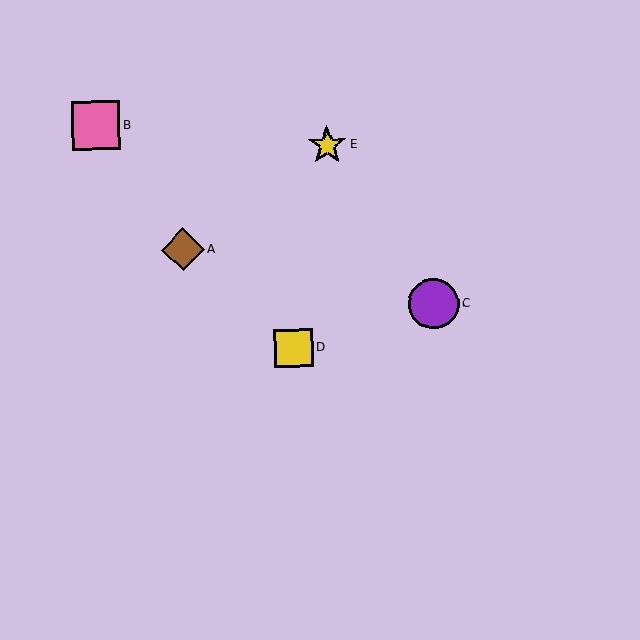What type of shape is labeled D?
Shape D is a yellow square.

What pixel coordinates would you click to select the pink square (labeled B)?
Click at (96, 126) to select the pink square B.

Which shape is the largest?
The purple circle (labeled C) is the largest.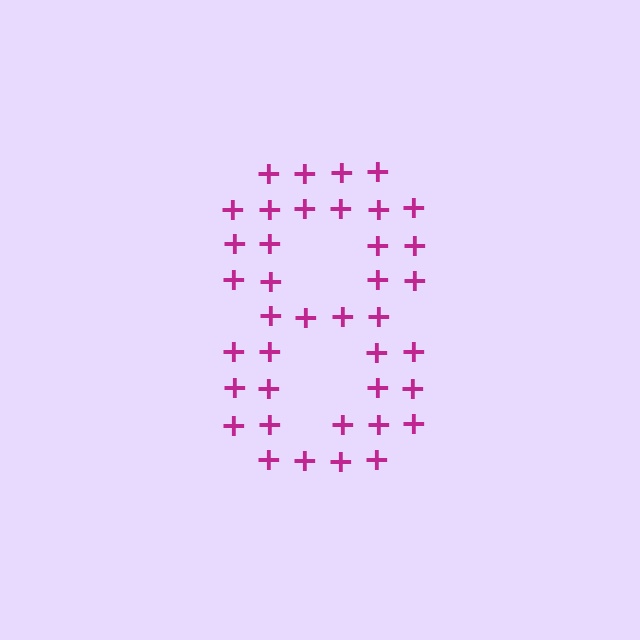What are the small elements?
The small elements are plus signs.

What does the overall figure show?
The overall figure shows the digit 8.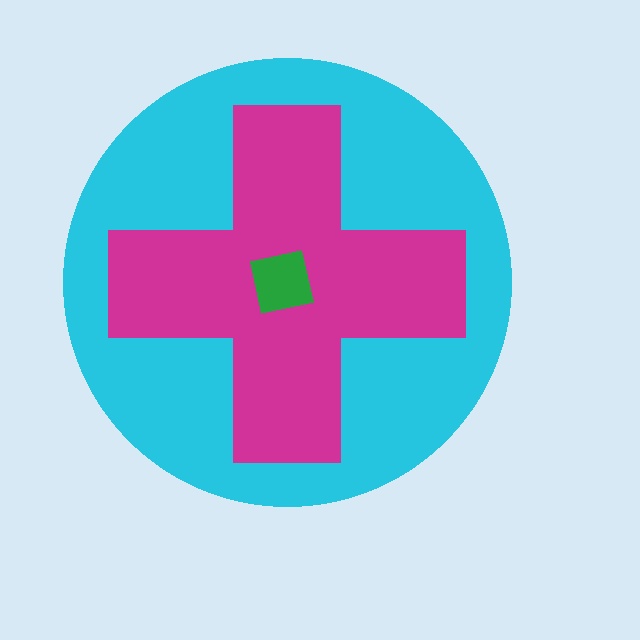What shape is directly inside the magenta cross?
The green square.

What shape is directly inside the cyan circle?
The magenta cross.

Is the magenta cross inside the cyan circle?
Yes.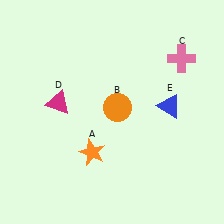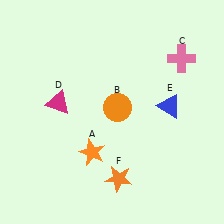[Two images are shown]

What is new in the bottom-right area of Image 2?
An orange star (F) was added in the bottom-right area of Image 2.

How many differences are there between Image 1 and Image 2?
There is 1 difference between the two images.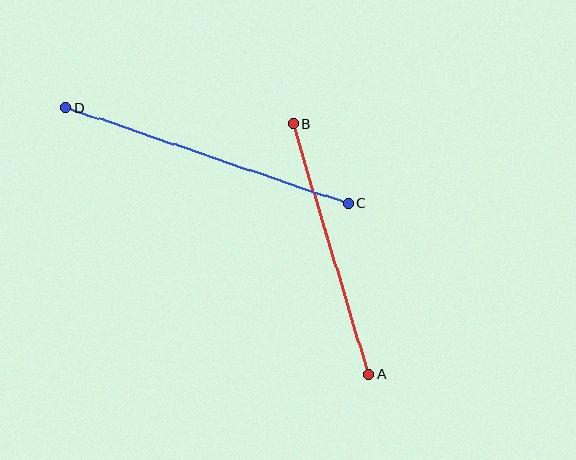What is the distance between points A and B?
The distance is approximately 262 pixels.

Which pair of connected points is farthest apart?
Points C and D are farthest apart.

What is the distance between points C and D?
The distance is approximately 297 pixels.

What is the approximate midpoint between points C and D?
The midpoint is at approximately (207, 155) pixels.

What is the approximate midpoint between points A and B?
The midpoint is at approximately (331, 249) pixels.